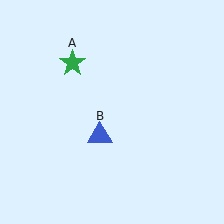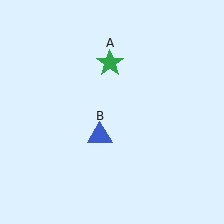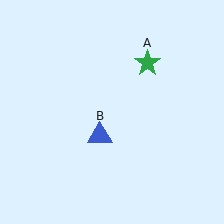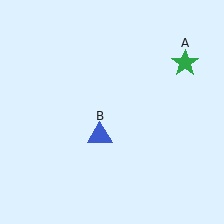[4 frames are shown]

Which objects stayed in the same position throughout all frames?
Blue triangle (object B) remained stationary.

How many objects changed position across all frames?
1 object changed position: green star (object A).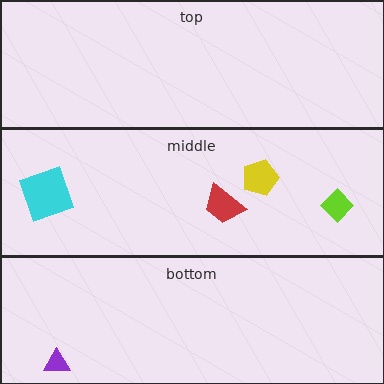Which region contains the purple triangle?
The bottom region.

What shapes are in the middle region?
The yellow pentagon, the red trapezoid, the lime diamond, the cyan square.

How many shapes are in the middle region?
4.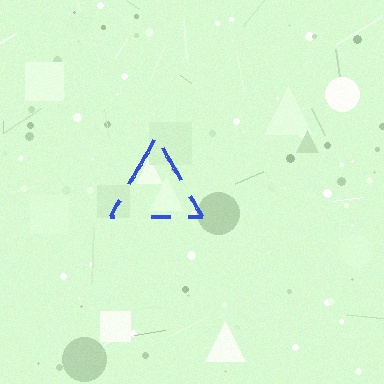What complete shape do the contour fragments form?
The contour fragments form a triangle.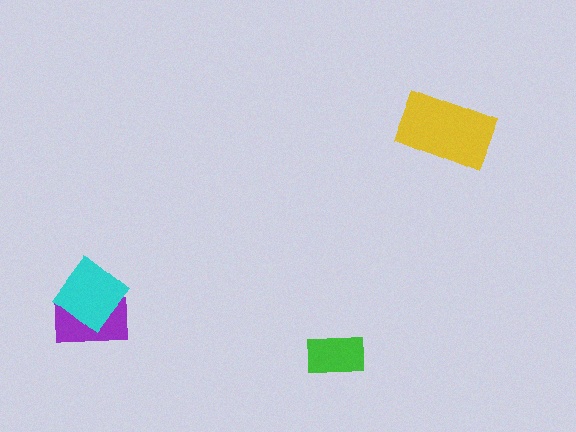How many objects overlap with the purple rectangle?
1 object overlaps with the purple rectangle.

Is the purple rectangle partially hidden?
Yes, it is partially covered by another shape.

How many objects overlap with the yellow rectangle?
0 objects overlap with the yellow rectangle.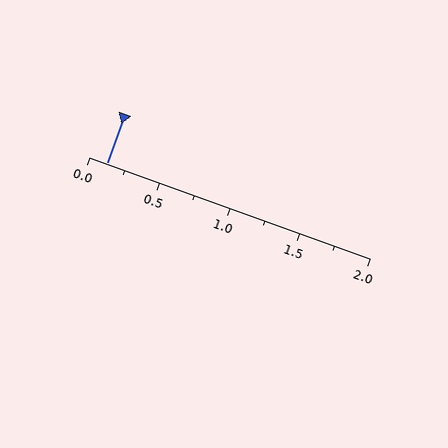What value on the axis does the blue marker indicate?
The marker indicates approximately 0.12.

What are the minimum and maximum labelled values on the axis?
The axis runs from 0.0 to 2.0.